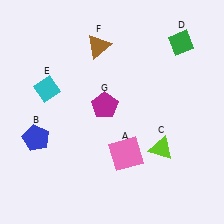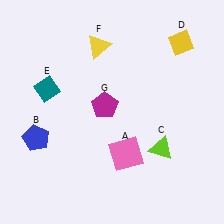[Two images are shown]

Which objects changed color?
D changed from green to yellow. E changed from cyan to teal. F changed from brown to yellow.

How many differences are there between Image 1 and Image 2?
There are 3 differences between the two images.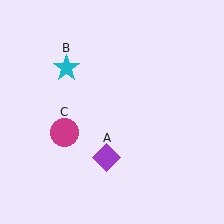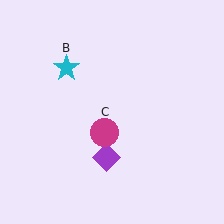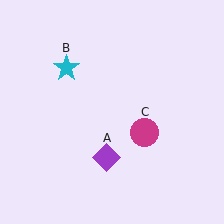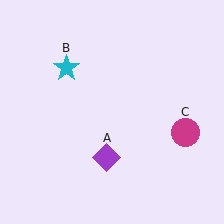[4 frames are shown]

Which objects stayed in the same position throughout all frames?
Purple diamond (object A) and cyan star (object B) remained stationary.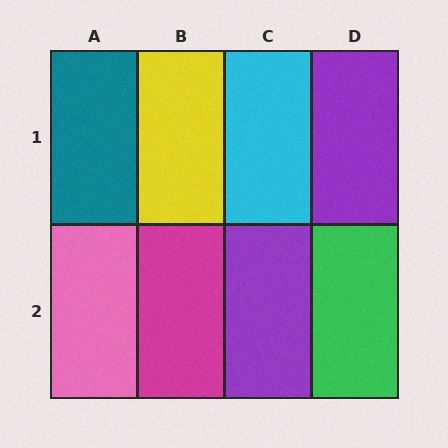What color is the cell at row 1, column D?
Purple.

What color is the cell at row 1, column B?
Yellow.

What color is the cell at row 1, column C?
Cyan.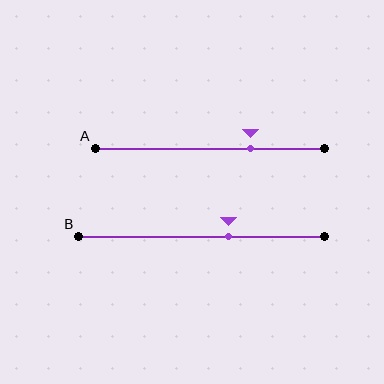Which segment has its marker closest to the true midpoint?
Segment B has its marker closest to the true midpoint.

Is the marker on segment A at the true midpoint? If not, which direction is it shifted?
No, the marker on segment A is shifted to the right by about 18% of the segment length.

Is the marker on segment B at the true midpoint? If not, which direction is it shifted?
No, the marker on segment B is shifted to the right by about 11% of the segment length.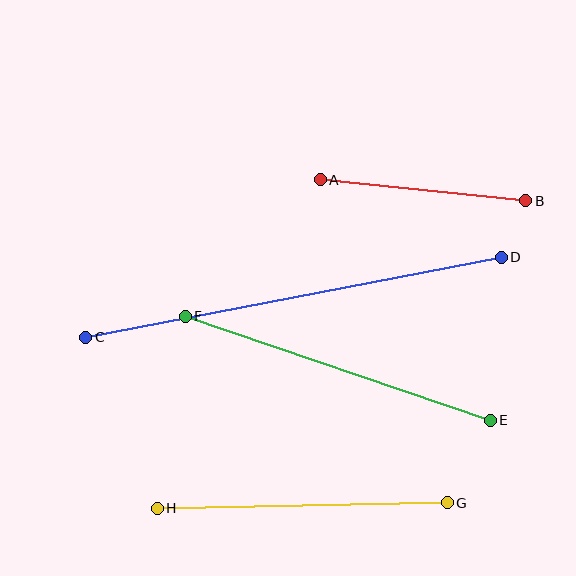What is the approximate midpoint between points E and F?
The midpoint is at approximately (338, 368) pixels.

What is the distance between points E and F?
The distance is approximately 322 pixels.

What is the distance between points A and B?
The distance is approximately 207 pixels.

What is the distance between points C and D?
The distance is approximately 423 pixels.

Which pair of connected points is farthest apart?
Points C and D are farthest apart.